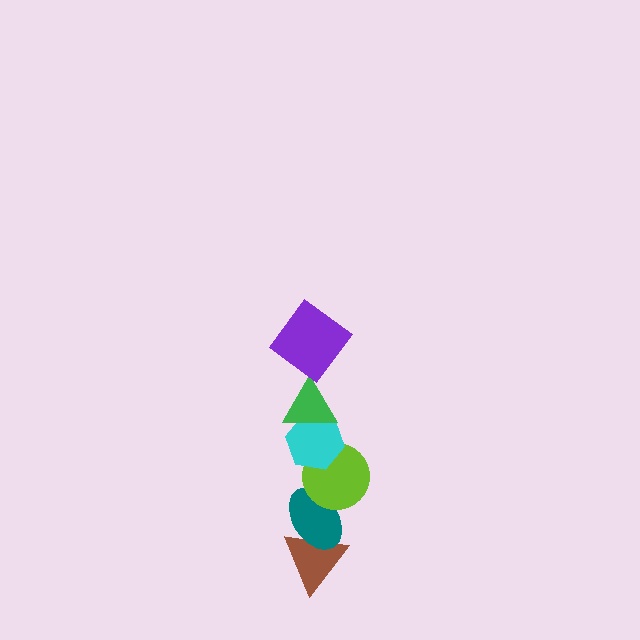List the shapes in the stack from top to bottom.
From top to bottom: the purple diamond, the green triangle, the cyan hexagon, the lime circle, the teal ellipse, the brown triangle.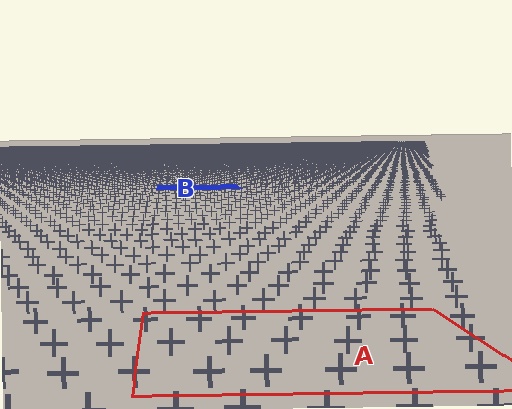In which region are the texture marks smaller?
The texture marks are smaller in region B, because it is farther away.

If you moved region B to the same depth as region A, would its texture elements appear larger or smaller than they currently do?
They would appear larger. At a closer depth, the same texture elements are projected at a bigger on-screen size.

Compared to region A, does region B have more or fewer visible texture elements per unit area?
Region B has more texture elements per unit area — they are packed more densely because it is farther away.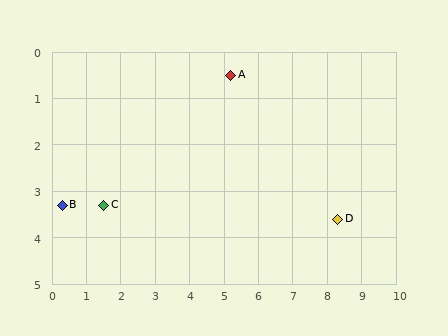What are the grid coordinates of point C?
Point C is at approximately (1.5, 3.3).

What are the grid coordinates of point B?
Point B is at approximately (0.3, 3.3).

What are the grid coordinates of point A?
Point A is at approximately (5.2, 0.5).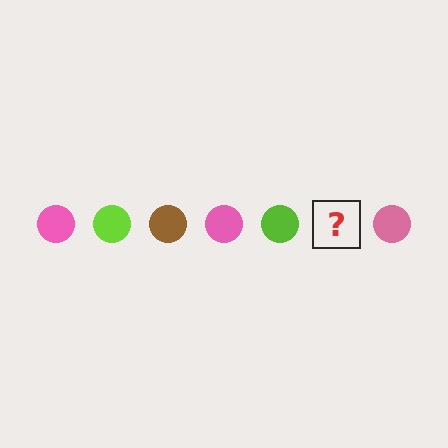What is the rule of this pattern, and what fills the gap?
The rule is that the pattern cycles through pink, lime, brown circles. The gap should be filled with a brown circle.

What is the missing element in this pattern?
The missing element is a brown circle.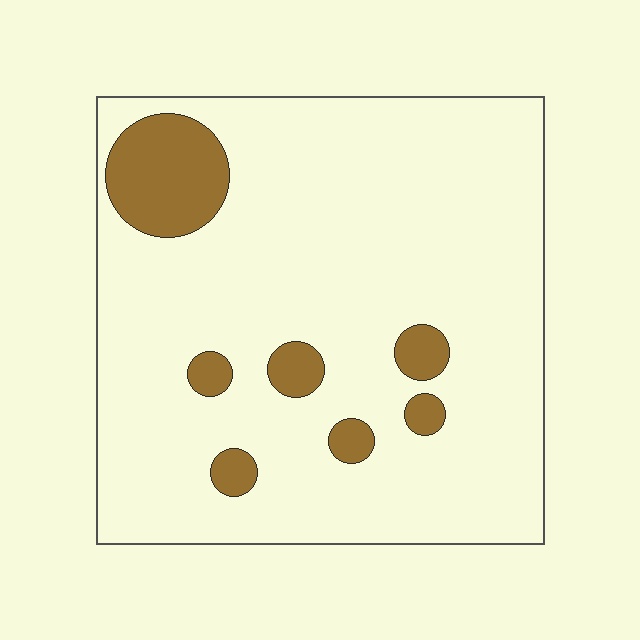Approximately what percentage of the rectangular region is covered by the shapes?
Approximately 10%.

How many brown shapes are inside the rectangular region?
7.